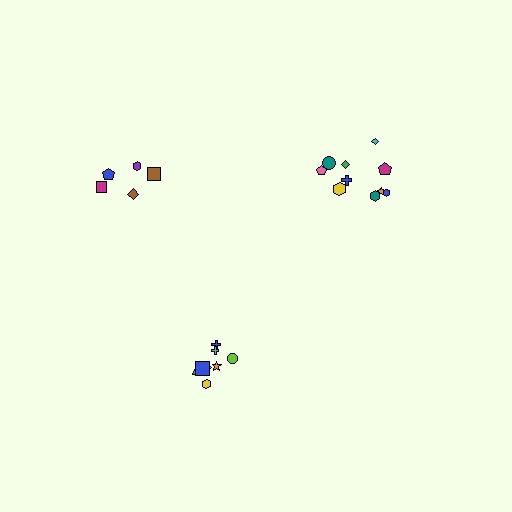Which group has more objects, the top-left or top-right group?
The top-right group.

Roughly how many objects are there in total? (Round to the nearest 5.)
Roughly 25 objects in total.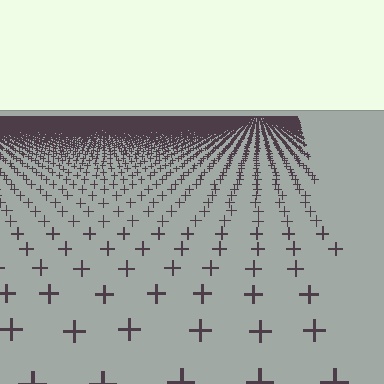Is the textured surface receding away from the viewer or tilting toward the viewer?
The surface is receding away from the viewer. Texture elements get smaller and denser toward the top.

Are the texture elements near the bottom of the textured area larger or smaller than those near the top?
Larger. Near the bottom, elements are closer to the viewer and appear at a bigger on-screen size.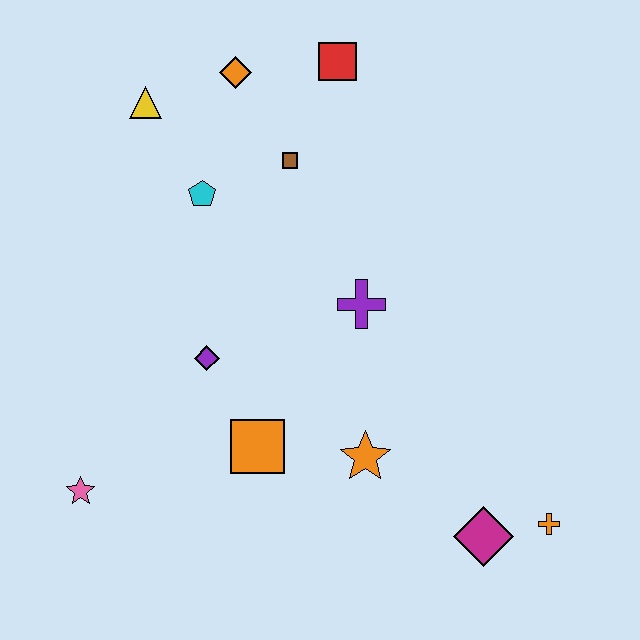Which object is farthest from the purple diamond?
The orange cross is farthest from the purple diamond.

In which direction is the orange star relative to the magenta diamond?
The orange star is to the left of the magenta diamond.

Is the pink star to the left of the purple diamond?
Yes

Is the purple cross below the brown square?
Yes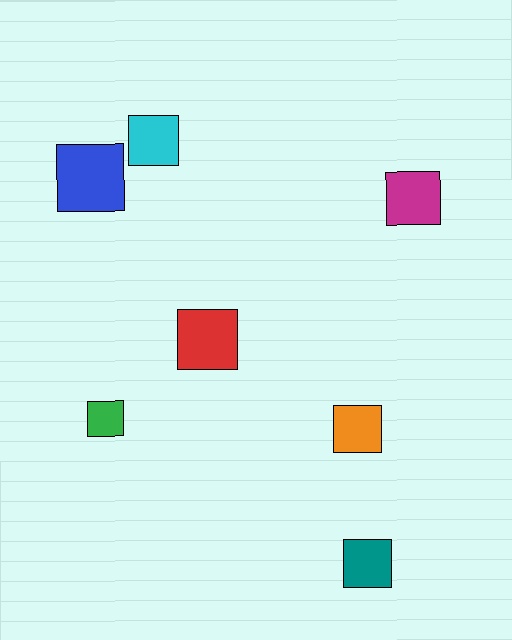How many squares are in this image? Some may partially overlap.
There are 7 squares.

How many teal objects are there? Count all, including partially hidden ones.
There is 1 teal object.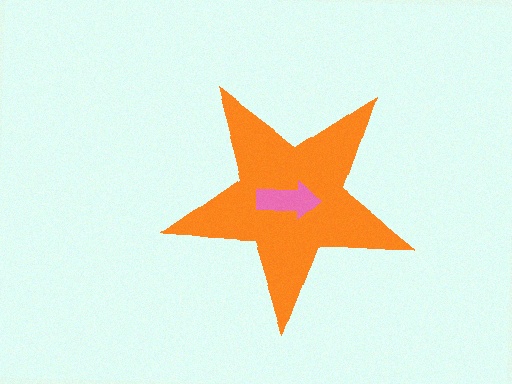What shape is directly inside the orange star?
The pink arrow.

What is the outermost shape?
The orange star.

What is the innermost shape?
The pink arrow.